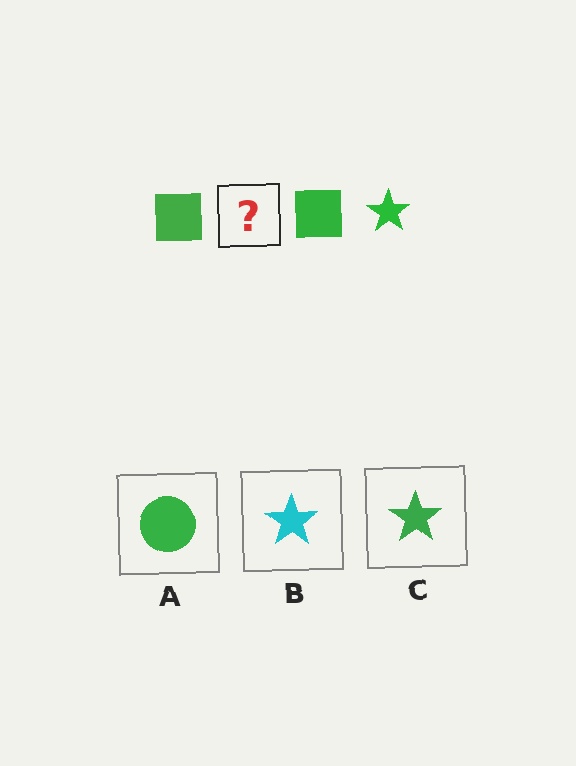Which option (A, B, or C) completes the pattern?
C.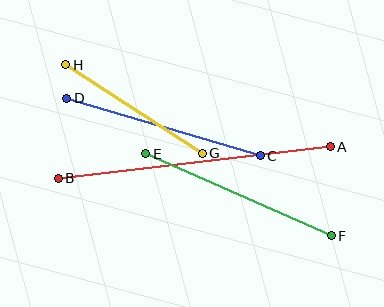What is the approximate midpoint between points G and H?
The midpoint is at approximately (134, 109) pixels.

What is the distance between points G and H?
The distance is approximately 163 pixels.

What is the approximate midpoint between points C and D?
The midpoint is at approximately (164, 127) pixels.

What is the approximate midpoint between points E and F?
The midpoint is at approximately (238, 195) pixels.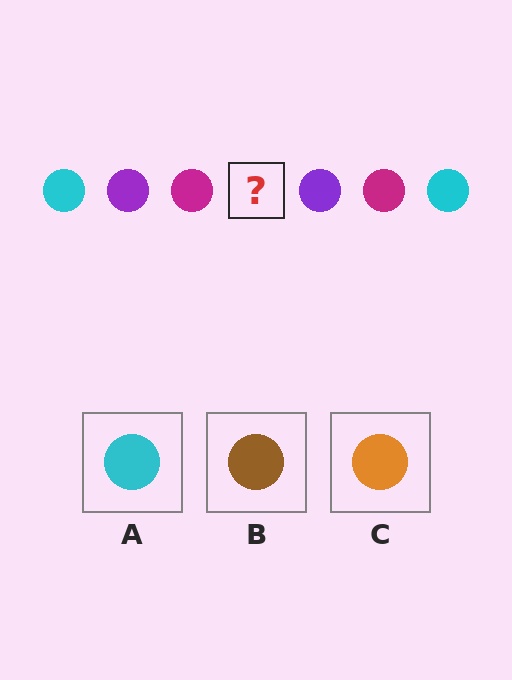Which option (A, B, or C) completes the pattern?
A.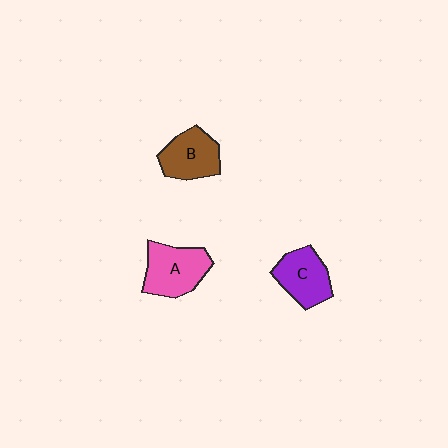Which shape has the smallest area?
Shape B (brown).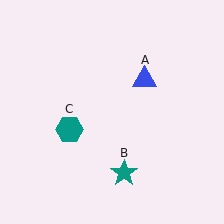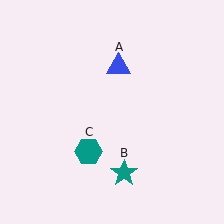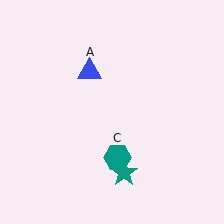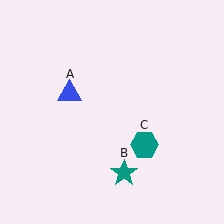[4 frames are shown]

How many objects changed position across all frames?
2 objects changed position: blue triangle (object A), teal hexagon (object C).